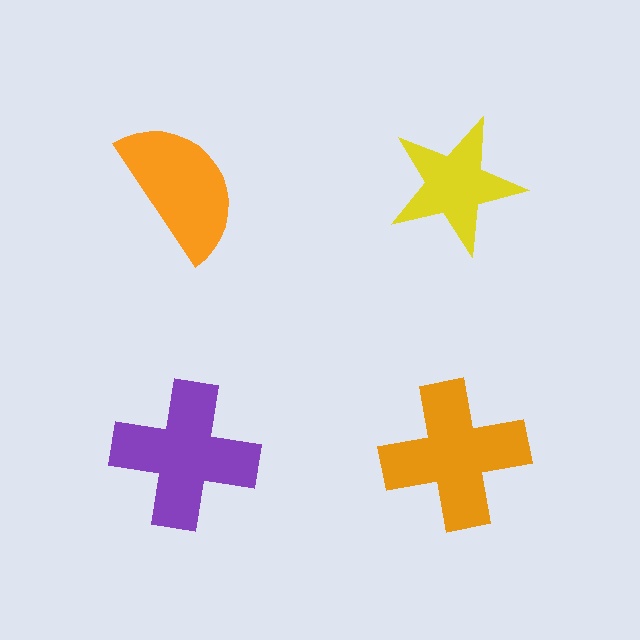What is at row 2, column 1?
A purple cross.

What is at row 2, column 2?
An orange cross.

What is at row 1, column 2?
A yellow star.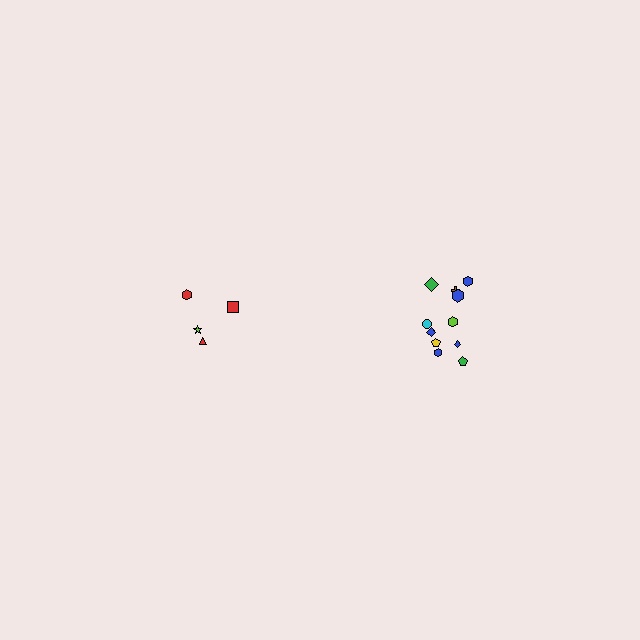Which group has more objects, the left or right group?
The right group.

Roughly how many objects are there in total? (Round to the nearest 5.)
Roughly 15 objects in total.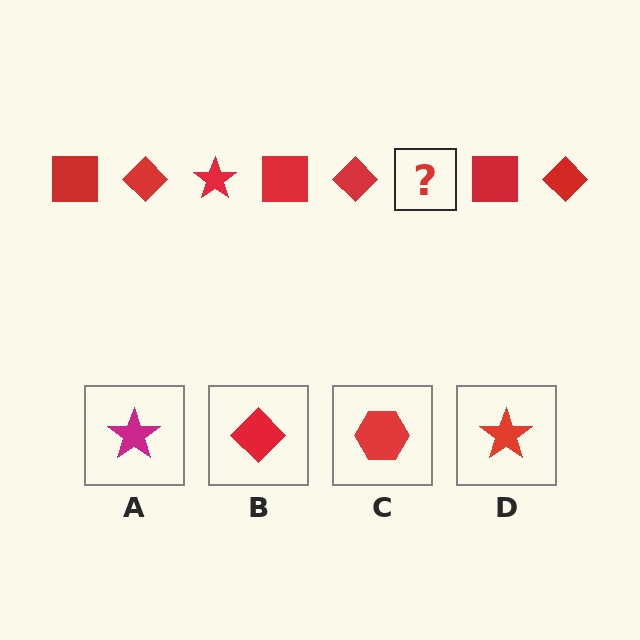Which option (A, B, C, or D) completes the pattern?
D.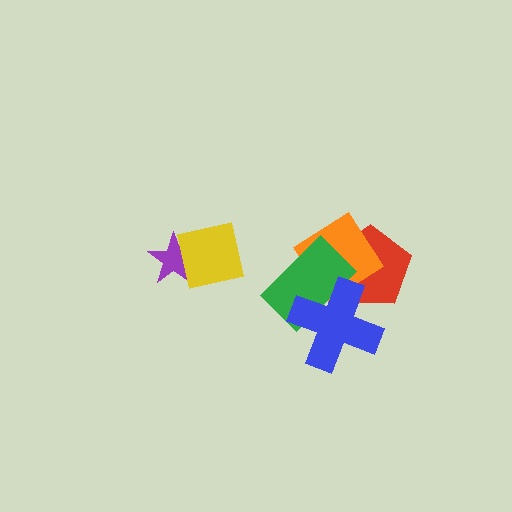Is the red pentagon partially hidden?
Yes, it is partially covered by another shape.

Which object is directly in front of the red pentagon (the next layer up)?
The orange diamond is directly in front of the red pentagon.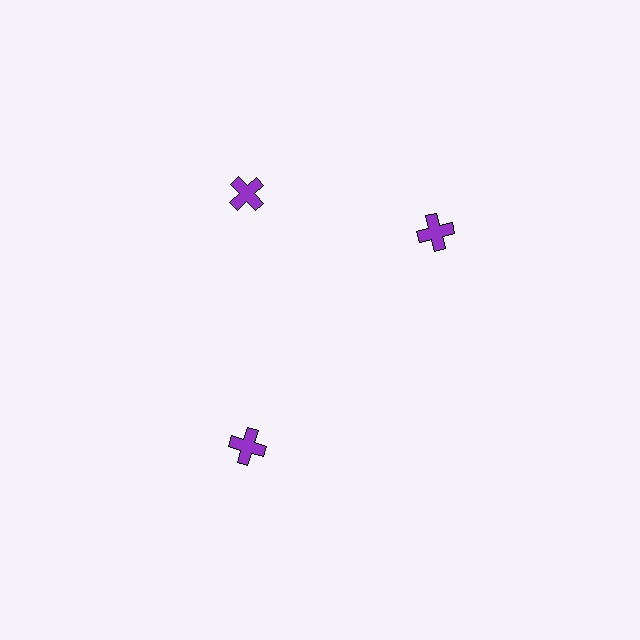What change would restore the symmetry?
The symmetry would be restored by rotating it back into even spacing with its neighbors so that all 3 crosses sit at equal angles and equal distance from the center.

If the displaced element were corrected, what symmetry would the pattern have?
It would have 3-fold rotational symmetry — the pattern would map onto itself every 120 degrees.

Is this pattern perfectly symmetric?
No. The 3 purple crosses are arranged in a ring, but one element near the 3 o'clock position is rotated out of alignment along the ring, breaking the 3-fold rotational symmetry.